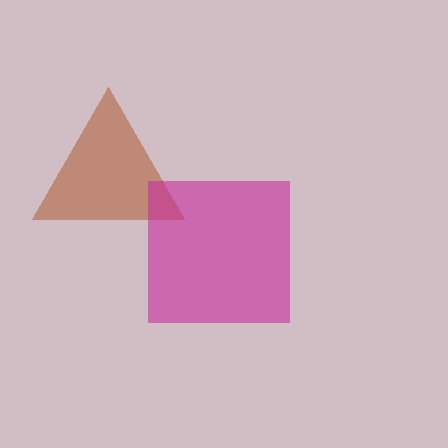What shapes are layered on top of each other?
The layered shapes are: a brown triangle, a magenta square.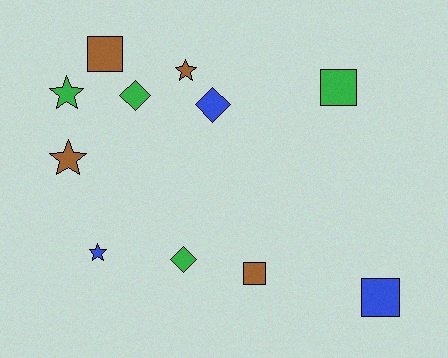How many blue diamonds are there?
There is 1 blue diamond.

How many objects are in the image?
There are 11 objects.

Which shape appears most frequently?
Star, with 4 objects.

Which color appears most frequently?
Brown, with 4 objects.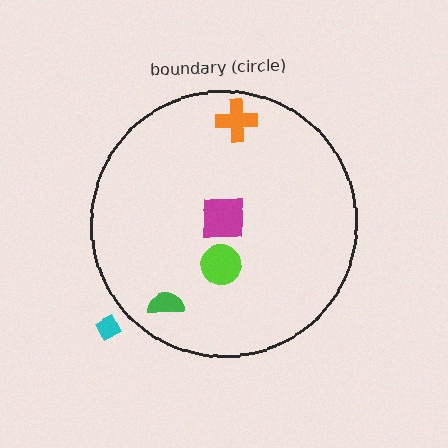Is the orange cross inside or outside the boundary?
Inside.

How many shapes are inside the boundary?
4 inside, 1 outside.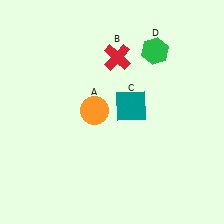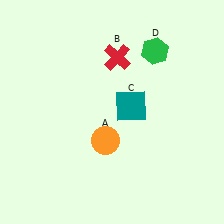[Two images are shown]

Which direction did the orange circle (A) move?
The orange circle (A) moved down.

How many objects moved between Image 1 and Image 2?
1 object moved between the two images.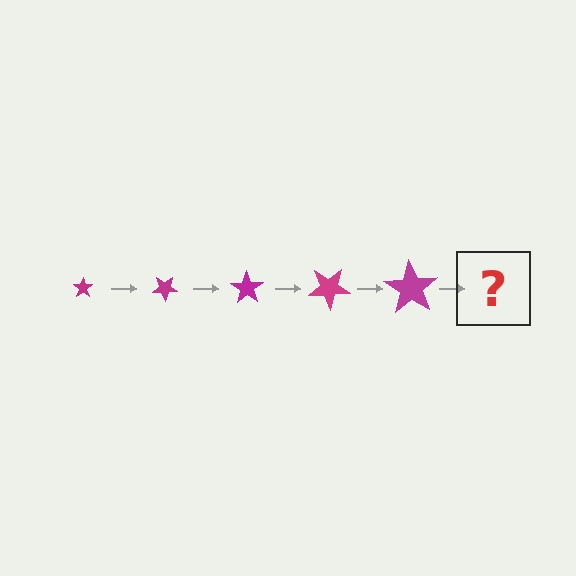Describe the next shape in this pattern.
It should be a star, larger than the previous one and rotated 175 degrees from the start.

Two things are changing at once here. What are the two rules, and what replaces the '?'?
The two rules are that the star grows larger each step and it rotates 35 degrees each step. The '?' should be a star, larger than the previous one and rotated 175 degrees from the start.